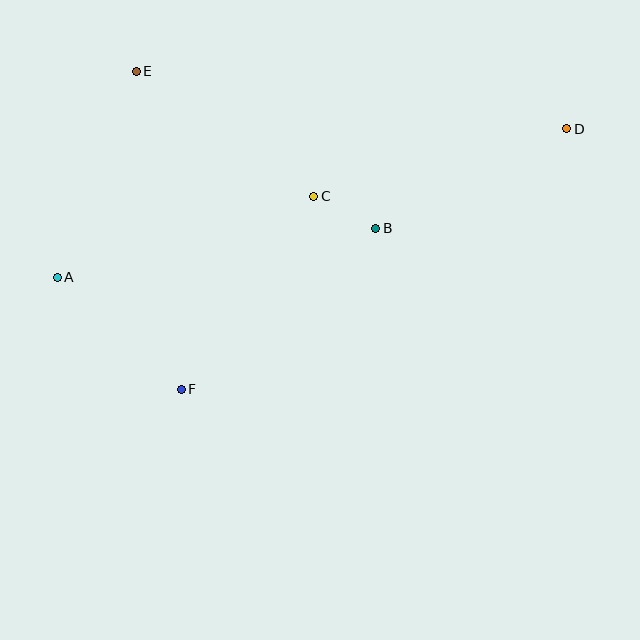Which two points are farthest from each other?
Points A and D are farthest from each other.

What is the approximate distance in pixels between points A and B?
The distance between A and B is approximately 322 pixels.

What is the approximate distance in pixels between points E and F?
The distance between E and F is approximately 321 pixels.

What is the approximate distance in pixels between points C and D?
The distance between C and D is approximately 262 pixels.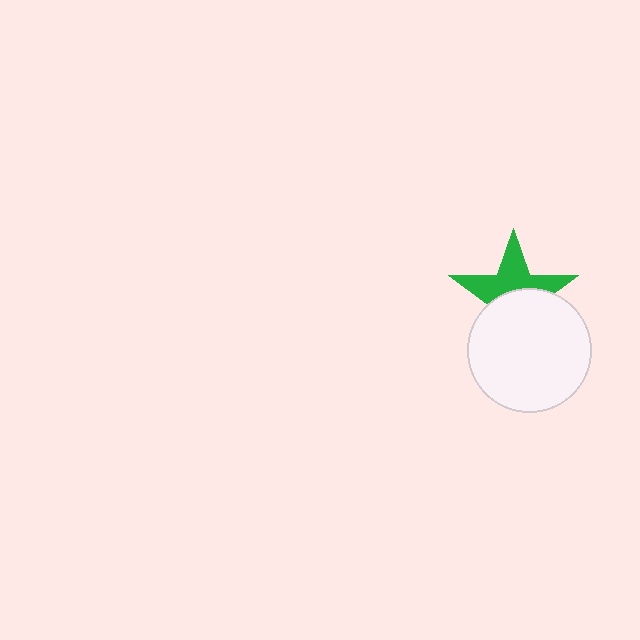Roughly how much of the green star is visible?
About half of it is visible (roughly 49%).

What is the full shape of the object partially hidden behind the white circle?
The partially hidden object is a green star.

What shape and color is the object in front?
The object in front is a white circle.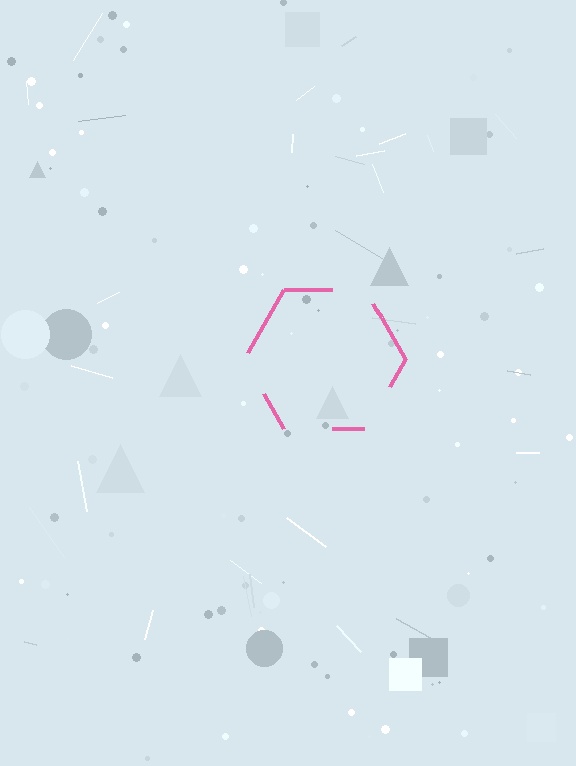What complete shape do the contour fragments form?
The contour fragments form a hexagon.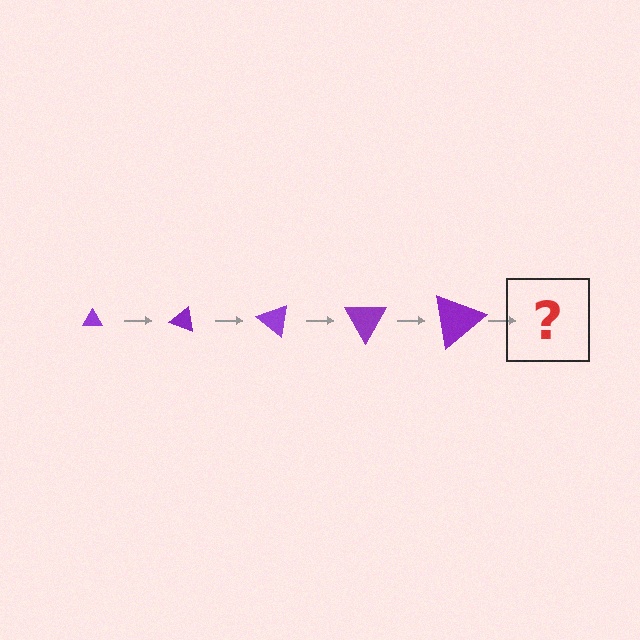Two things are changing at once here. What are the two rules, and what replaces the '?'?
The two rules are that the triangle grows larger each step and it rotates 20 degrees each step. The '?' should be a triangle, larger than the previous one and rotated 100 degrees from the start.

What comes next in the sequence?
The next element should be a triangle, larger than the previous one and rotated 100 degrees from the start.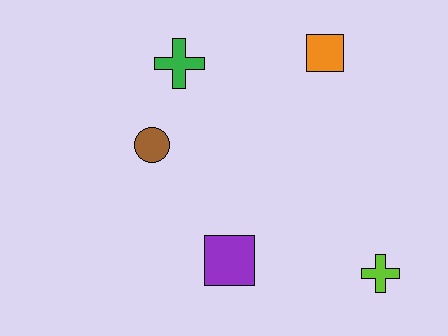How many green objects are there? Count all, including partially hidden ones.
There is 1 green object.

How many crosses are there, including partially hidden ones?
There are 2 crosses.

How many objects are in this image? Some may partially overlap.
There are 5 objects.